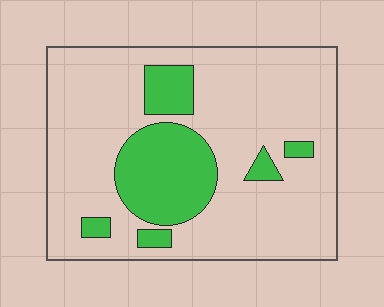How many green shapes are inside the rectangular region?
6.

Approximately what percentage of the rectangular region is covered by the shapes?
Approximately 20%.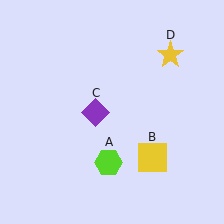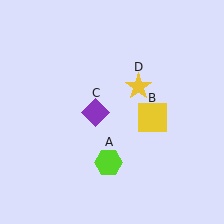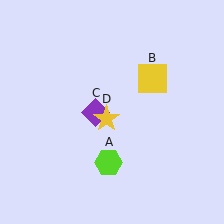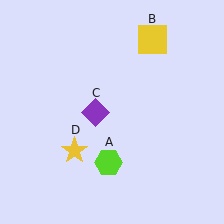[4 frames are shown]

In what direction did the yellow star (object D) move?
The yellow star (object D) moved down and to the left.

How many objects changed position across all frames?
2 objects changed position: yellow square (object B), yellow star (object D).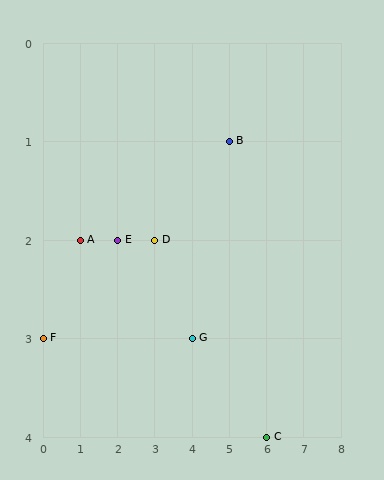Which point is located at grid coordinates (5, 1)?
Point B is at (5, 1).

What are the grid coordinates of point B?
Point B is at grid coordinates (5, 1).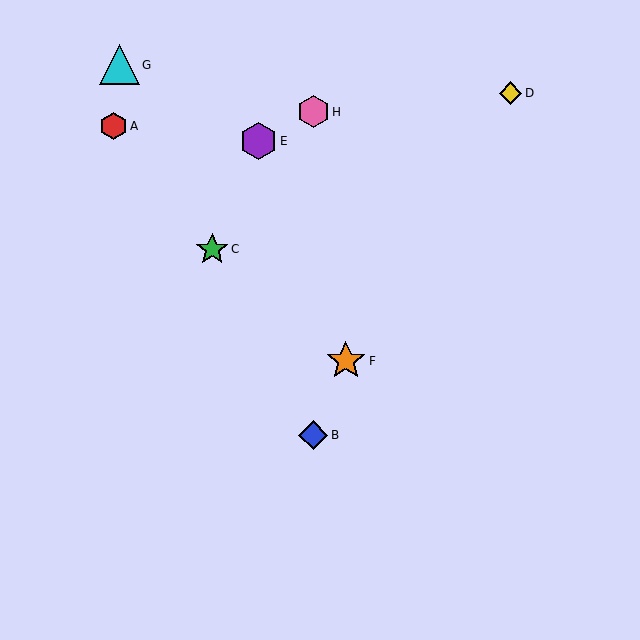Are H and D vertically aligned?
No, H is at x≈313 and D is at x≈511.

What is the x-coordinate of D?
Object D is at x≈511.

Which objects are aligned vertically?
Objects B, H are aligned vertically.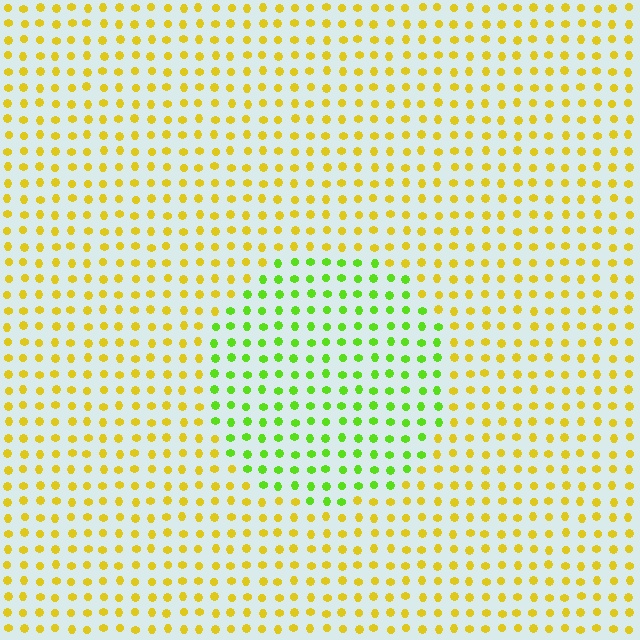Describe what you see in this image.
The image is filled with small yellow elements in a uniform arrangement. A circle-shaped region is visible where the elements are tinted to a slightly different hue, forming a subtle color boundary.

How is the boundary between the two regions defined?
The boundary is defined purely by a slight shift in hue (about 48 degrees). Spacing, size, and orientation are identical on both sides.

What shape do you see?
I see a circle.